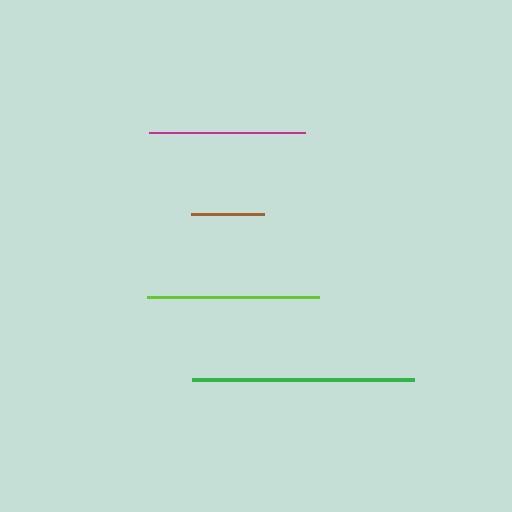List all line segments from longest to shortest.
From longest to shortest: green, lime, magenta, brown.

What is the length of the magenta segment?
The magenta segment is approximately 156 pixels long.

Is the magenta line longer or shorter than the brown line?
The magenta line is longer than the brown line.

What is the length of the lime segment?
The lime segment is approximately 172 pixels long.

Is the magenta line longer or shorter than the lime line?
The lime line is longer than the magenta line.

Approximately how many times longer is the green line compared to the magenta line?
The green line is approximately 1.4 times the length of the magenta line.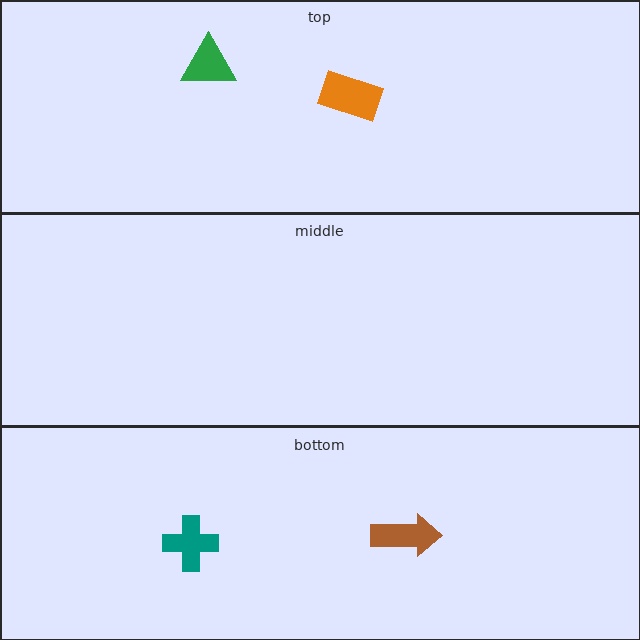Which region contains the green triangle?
The top region.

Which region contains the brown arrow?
The bottom region.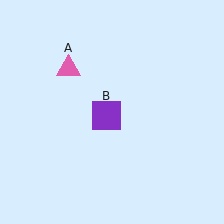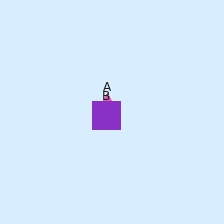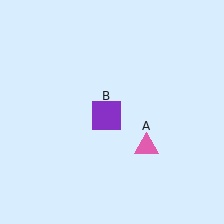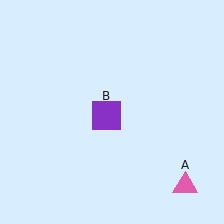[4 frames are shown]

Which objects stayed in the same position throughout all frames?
Purple square (object B) remained stationary.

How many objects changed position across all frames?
1 object changed position: pink triangle (object A).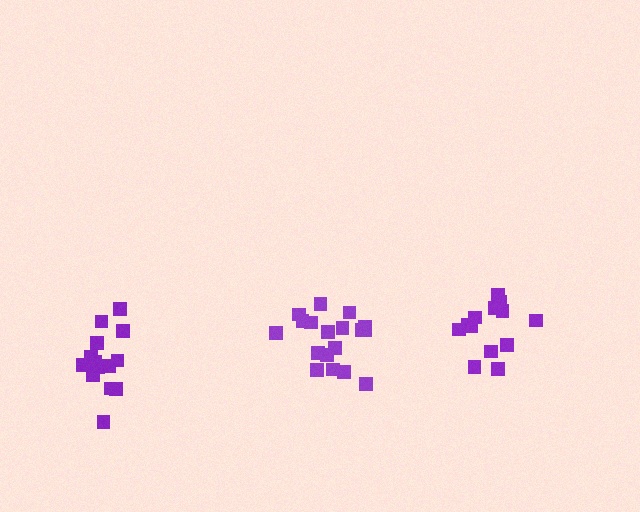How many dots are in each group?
Group 1: 14 dots, Group 2: 14 dots, Group 3: 18 dots (46 total).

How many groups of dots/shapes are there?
There are 3 groups.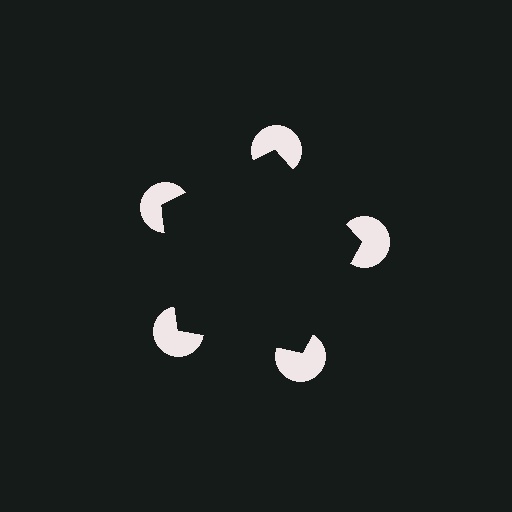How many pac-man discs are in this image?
There are 5 — one at each vertex of the illusory pentagon.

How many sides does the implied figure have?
5 sides.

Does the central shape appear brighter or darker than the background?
It typically appears slightly darker than the background, even though no actual brightness change is drawn.